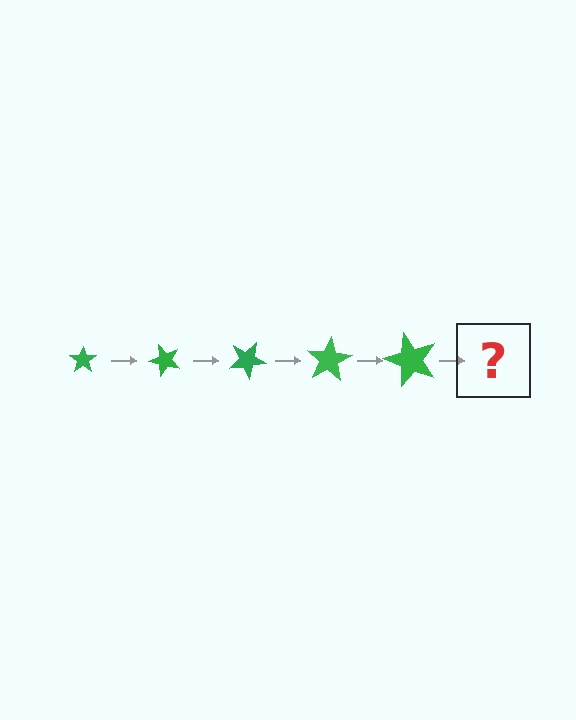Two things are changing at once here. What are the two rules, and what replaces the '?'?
The two rules are that the star grows larger each step and it rotates 50 degrees each step. The '?' should be a star, larger than the previous one and rotated 250 degrees from the start.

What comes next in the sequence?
The next element should be a star, larger than the previous one and rotated 250 degrees from the start.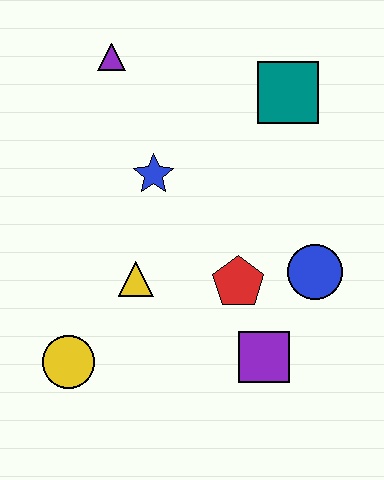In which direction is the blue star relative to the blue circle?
The blue star is to the left of the blue circle.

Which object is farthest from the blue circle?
The purple triangle is farthest from the blue circle.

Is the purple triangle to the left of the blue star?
Yes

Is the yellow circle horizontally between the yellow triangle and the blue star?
No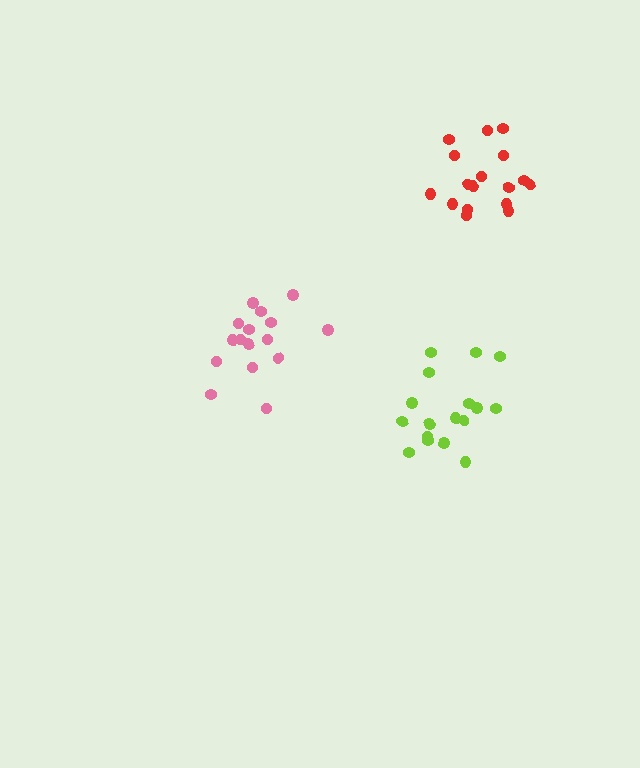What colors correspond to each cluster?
The clusters are colored: lime, pink, red.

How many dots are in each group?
Group 1: 17 dots, Group 2: 16 dots, Group 3: 17 dots (50 total).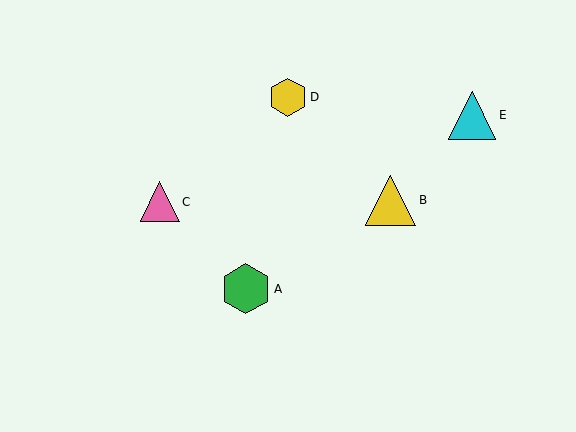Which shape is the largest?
The yellow triangle (labeled B) is the largest.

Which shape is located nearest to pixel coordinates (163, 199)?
The pink triangle (labeled C) at (160, 202) is nearest to that location.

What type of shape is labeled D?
Shape D is a yellow hexagon.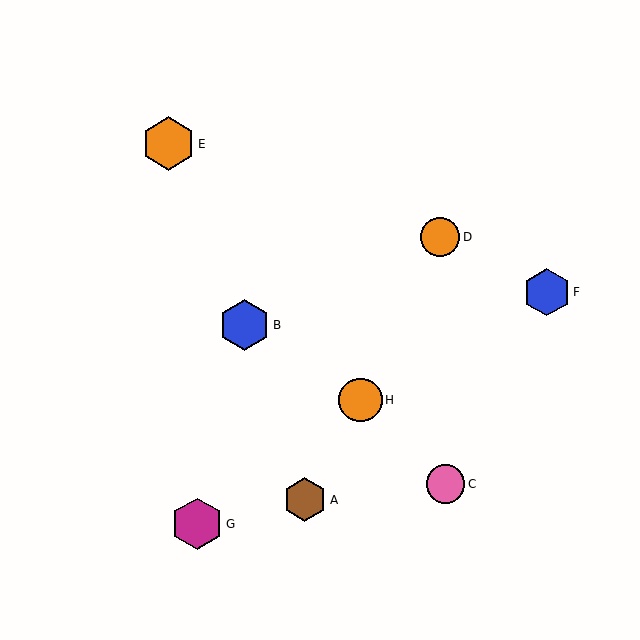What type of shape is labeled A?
Shape A is a brown hexagon.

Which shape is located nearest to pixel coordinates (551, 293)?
The blue hexagon (labeled F) at (547, 292) is nearest to that location.